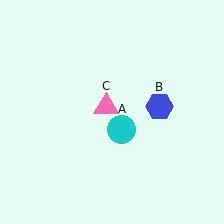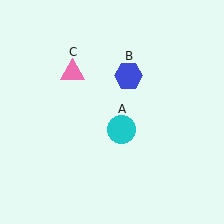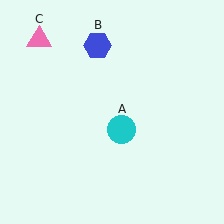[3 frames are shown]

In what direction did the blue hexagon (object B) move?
The blue hexagon (object B) moved up and to the left.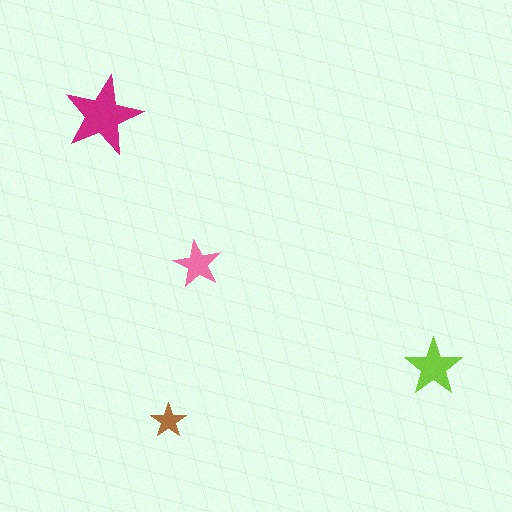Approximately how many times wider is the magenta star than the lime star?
About 1.5 times wider.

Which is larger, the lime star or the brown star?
The lime one.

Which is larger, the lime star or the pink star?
The lime one.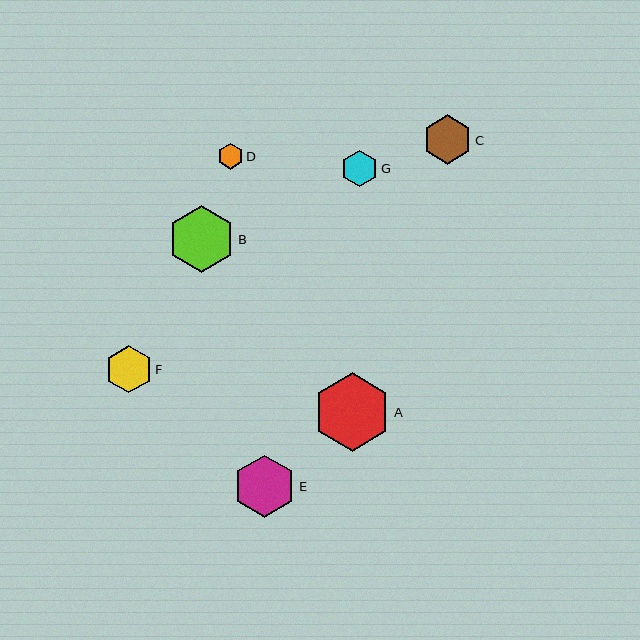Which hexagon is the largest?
Hexagon A is the largest with a size of approximately 78 pixels.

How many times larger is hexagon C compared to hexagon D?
Hexagon C is approximately 1.9 times the size of hexagon D.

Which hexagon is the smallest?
Hexagon D is the smallest with a size of approximately 26 pixels.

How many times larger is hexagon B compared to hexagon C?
Hexagon B is approximately 1.4 times the size of hexagon C.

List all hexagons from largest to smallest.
From largest to smallest: A, B, E, C, F, G, D.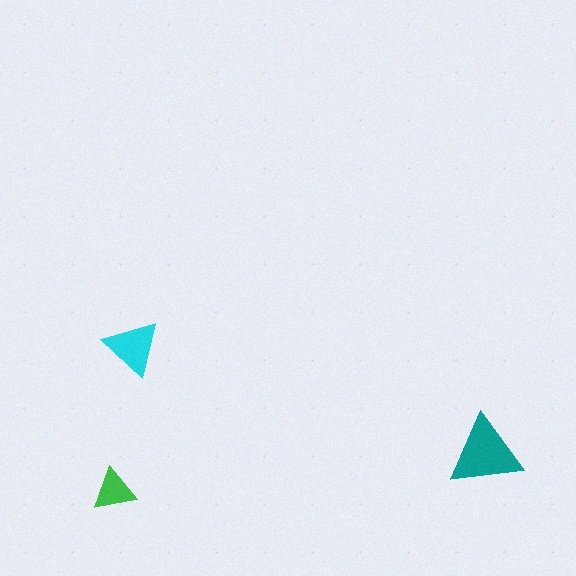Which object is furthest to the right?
The teal triangle is rightmost.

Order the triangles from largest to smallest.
the teal one, the cyan one, the green one.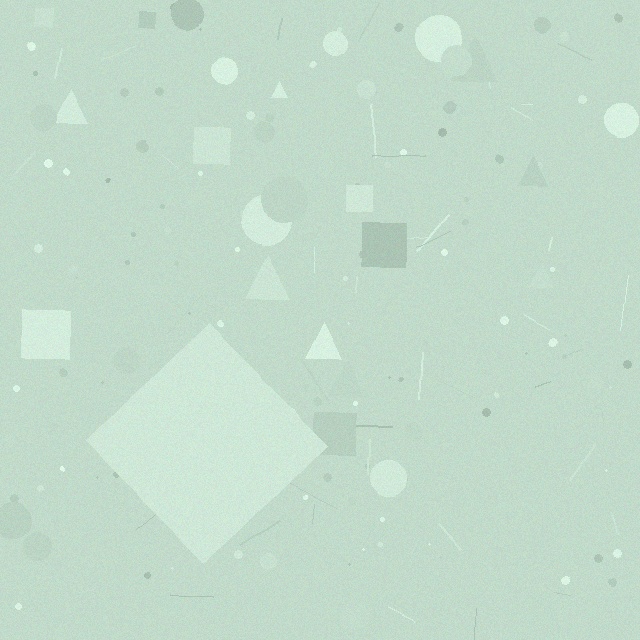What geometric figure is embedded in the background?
A diamond is embedded in the background.